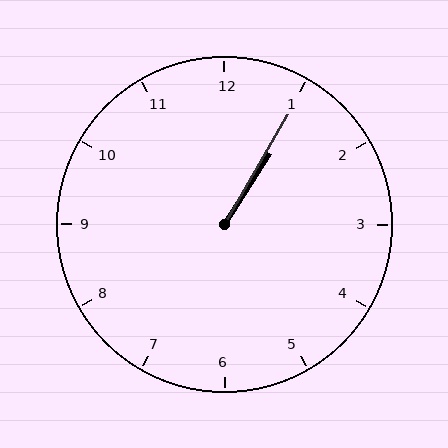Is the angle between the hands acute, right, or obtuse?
It is acute.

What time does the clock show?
1:05.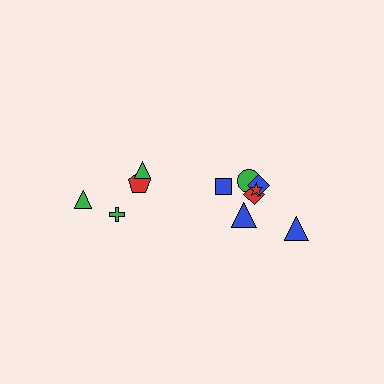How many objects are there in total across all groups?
There are 11 objects.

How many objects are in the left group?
There are 4 objects.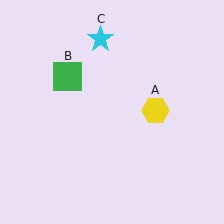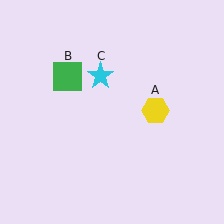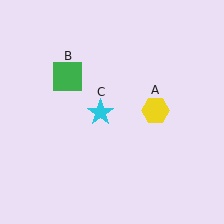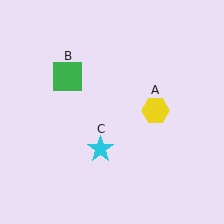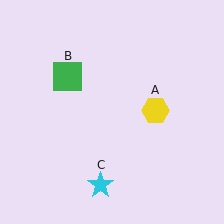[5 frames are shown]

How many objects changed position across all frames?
1 object changed position: cyan star (object C).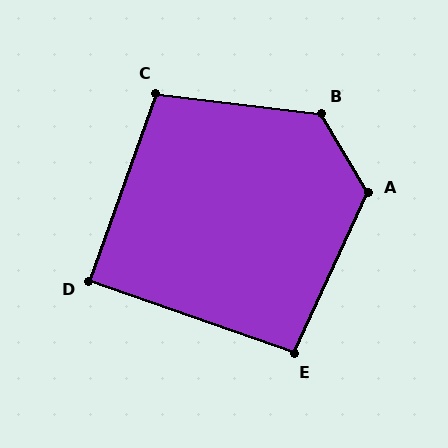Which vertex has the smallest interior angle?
D, at approximately 90 degrees.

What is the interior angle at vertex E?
Approximately 95 degrees (obtuse).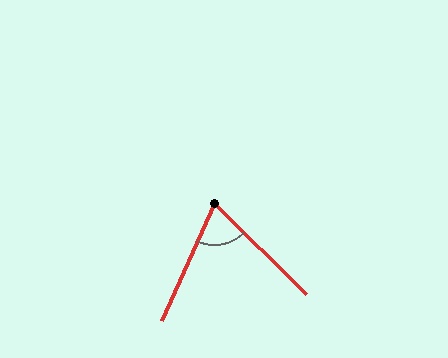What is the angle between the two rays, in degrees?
Approximately 69 degrees.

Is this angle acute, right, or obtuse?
It is acute.